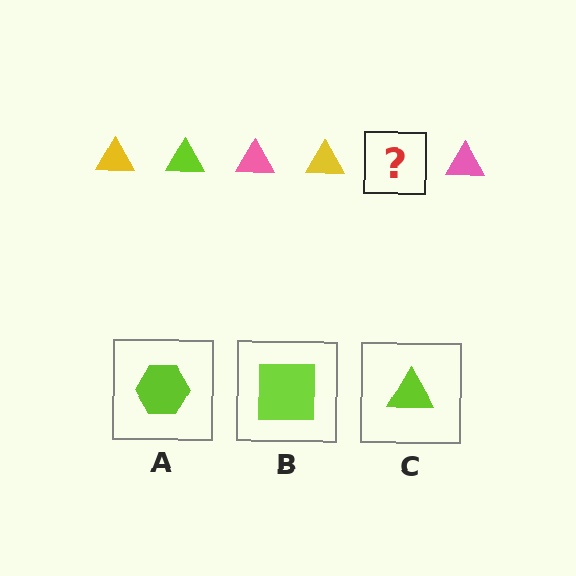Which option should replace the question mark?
Option C.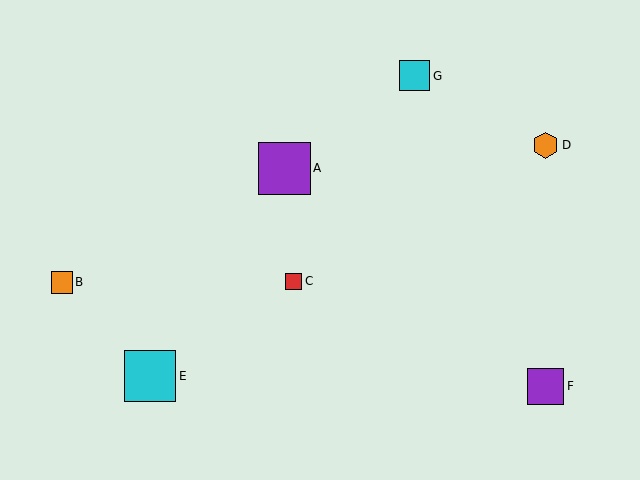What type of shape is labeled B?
Shape B is an orange square.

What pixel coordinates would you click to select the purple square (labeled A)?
Click at (284, 168) to select the purple square A.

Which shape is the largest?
The purple square (labeled A) is the largest.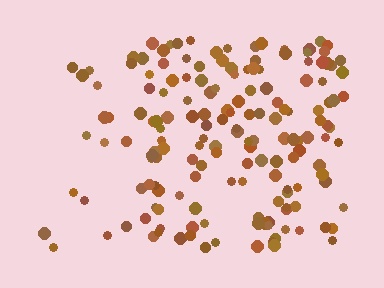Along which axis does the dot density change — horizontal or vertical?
Horizontal.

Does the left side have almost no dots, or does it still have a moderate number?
Still a moderate number, just noticeably fewer than the right.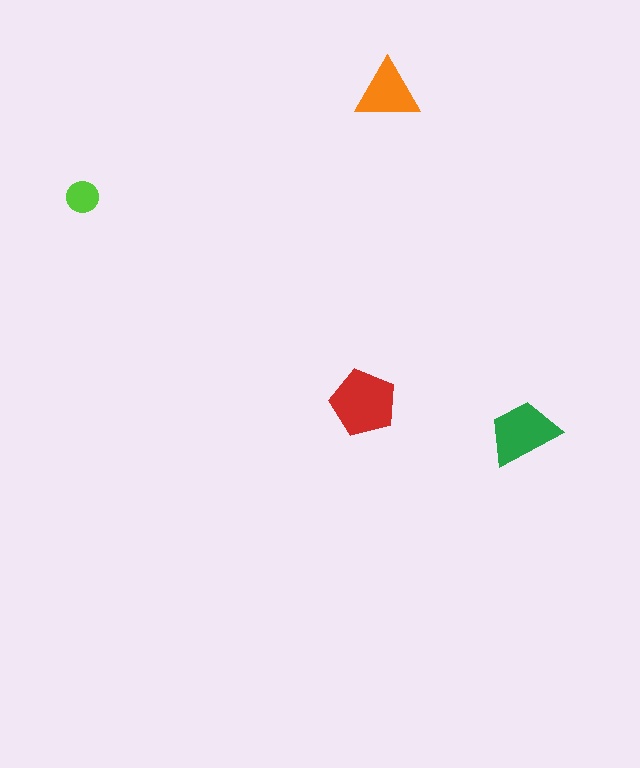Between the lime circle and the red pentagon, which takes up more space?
The red pentagon.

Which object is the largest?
The red pentagon.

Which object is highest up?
The orange triangle is topmost.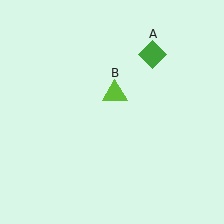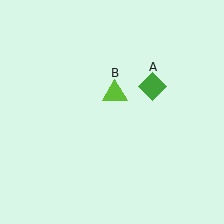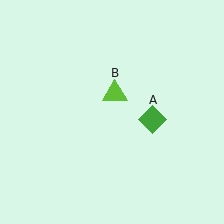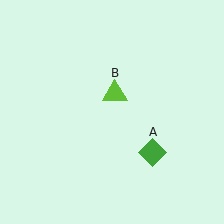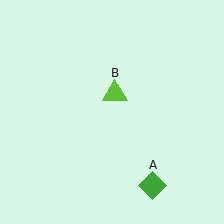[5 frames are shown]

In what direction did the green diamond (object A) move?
The green diamond (object A) moved down.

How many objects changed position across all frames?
1 object changed position: green diamond (object A).